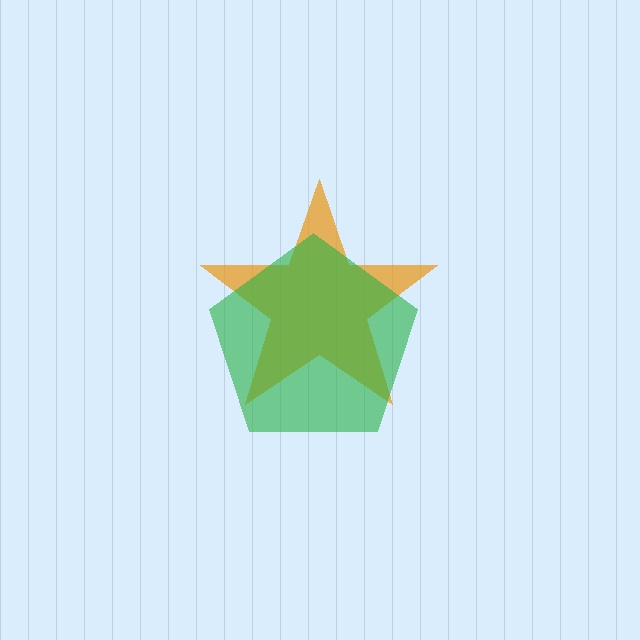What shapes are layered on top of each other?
The layered shapes are: an orange star, a green pentagon.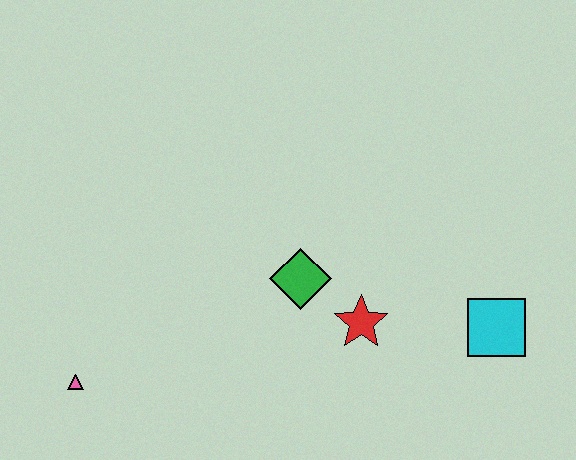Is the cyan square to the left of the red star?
No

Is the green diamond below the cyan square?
No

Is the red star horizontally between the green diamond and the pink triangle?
No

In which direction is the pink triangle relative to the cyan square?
The pink triangle is to the left of the cyan square.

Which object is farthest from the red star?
The pink triangle is farthest from the red star.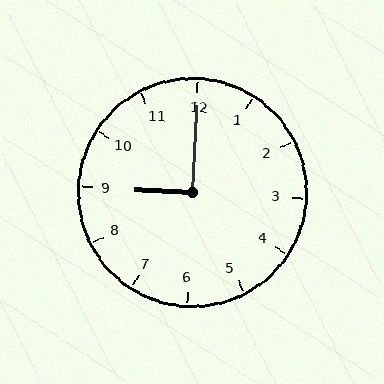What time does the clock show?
9:00.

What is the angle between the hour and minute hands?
Approximately 90 degrees.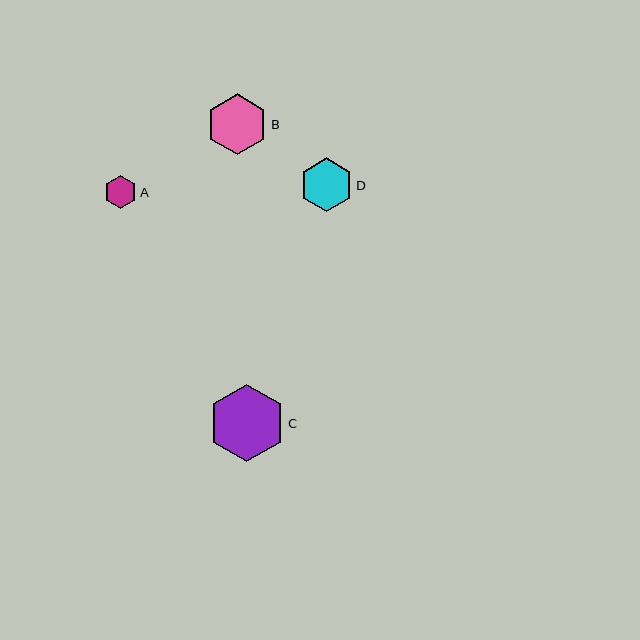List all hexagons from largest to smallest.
From largest to smallest: C, B, D, A.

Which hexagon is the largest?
Hexagon C is the largest with a size of approximately 77 pixels.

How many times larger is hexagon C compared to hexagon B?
Hexagon C is approximately 1.3 times the size of hexagon B.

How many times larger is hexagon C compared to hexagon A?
Hexagon C is approximately 2.4 times the size of hexagon A.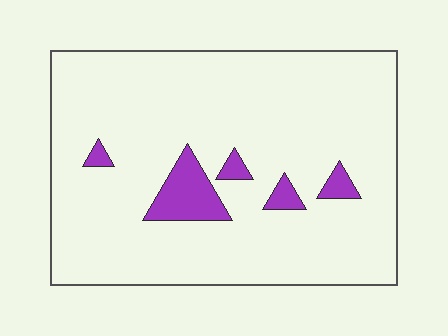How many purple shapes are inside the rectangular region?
5.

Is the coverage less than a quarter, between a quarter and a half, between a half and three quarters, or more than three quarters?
Less than a quarter.